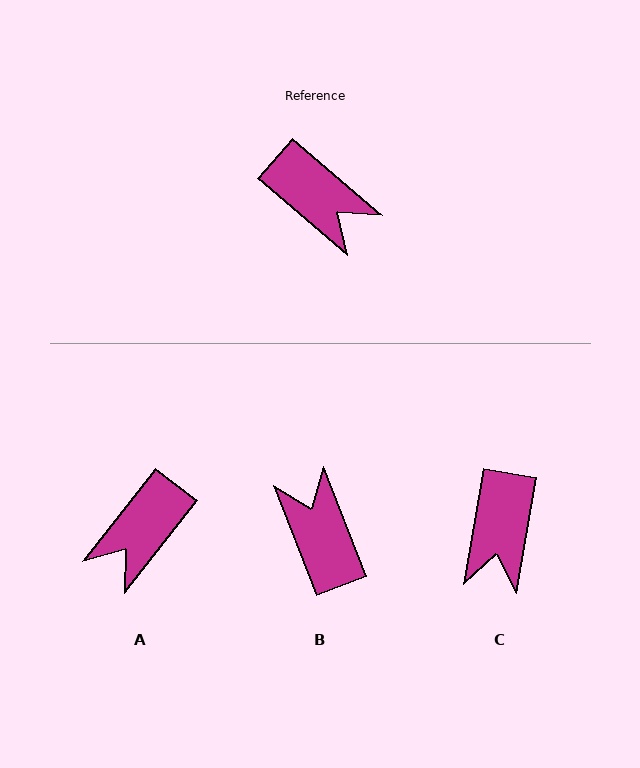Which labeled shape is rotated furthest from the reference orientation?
B, about 152 degrees away.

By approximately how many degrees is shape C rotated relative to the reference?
Approximately 59 degrees clockwise.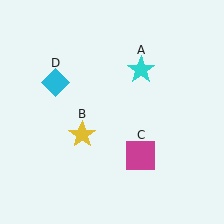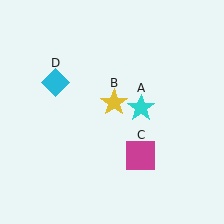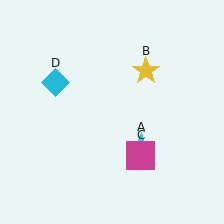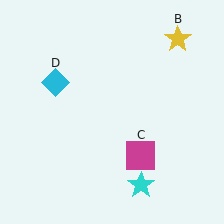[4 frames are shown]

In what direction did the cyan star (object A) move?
The cyan star (object A) moved down.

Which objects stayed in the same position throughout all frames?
Magenta square (object C) and cyan diamond (object D) remained stationary.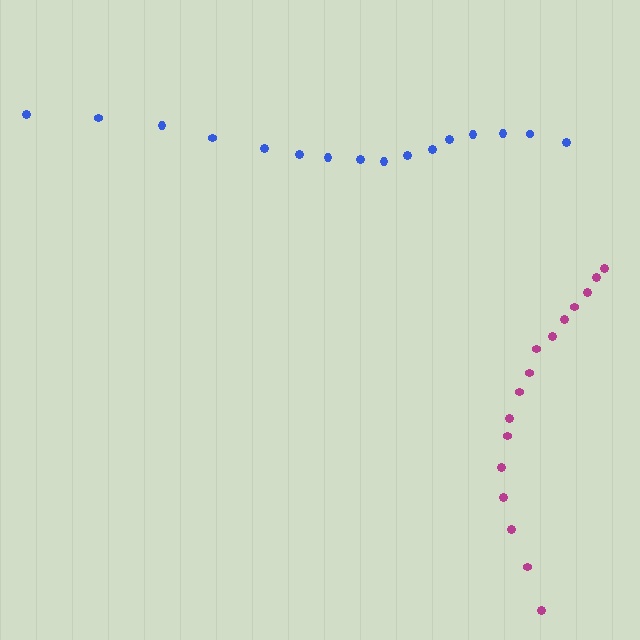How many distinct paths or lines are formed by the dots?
There are 2 distinct paths.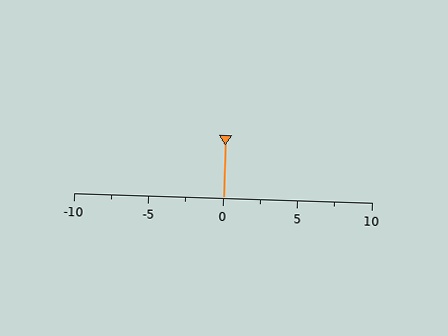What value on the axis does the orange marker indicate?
The marker indicates approximately 0.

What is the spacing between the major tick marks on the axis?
The major ticks are spaced 5 apart.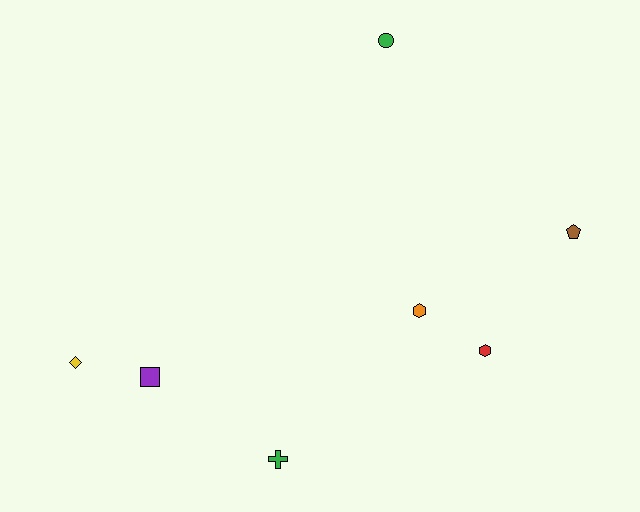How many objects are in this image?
There are 7 objects.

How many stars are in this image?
There are no stars.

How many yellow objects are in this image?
There is 1 yellow object.